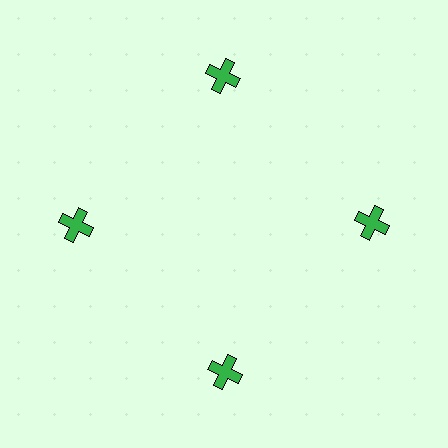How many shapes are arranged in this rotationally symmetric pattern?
There are 4 shapes, arranged in 4 groups of 1.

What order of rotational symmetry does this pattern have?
This pattern has 4-fold rotational symmetry.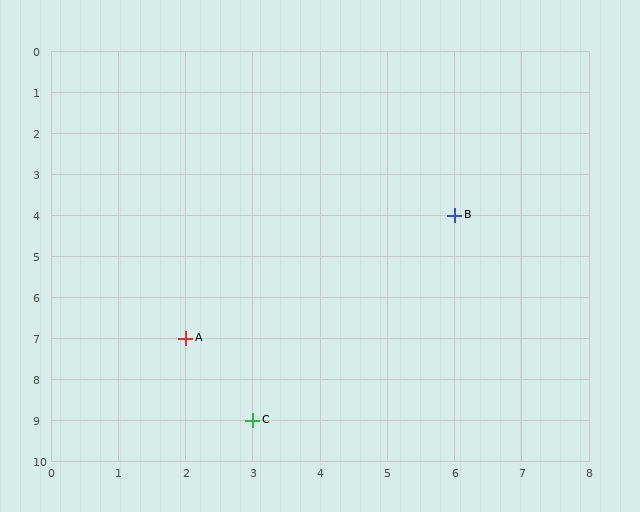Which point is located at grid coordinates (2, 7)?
Point A is at (2, 7).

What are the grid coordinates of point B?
Point B is at grid coordinates (6, 4).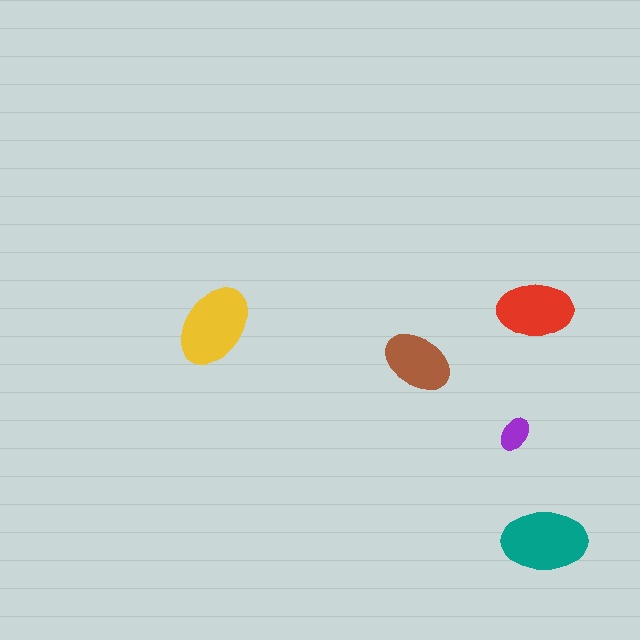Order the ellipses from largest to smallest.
the teal one, the yellow one, the red one, the brown one, the purple one.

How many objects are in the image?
There are 5 objects in the image.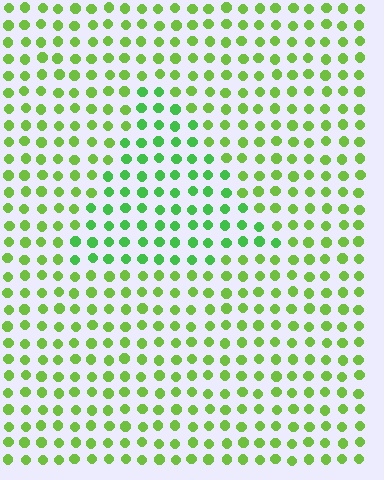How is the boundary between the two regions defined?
The boundary is defined purely by a slight shift in hue (about 26 degrees). Spacing, size, and orientation are identical on both sides.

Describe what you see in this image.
The image is filled with small lime elements in a uniform arrangement. A triangle-shaped region is visible where the elements are tinted to a slightly different hue, forming a subtle color boundary.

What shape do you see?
I see a triangle.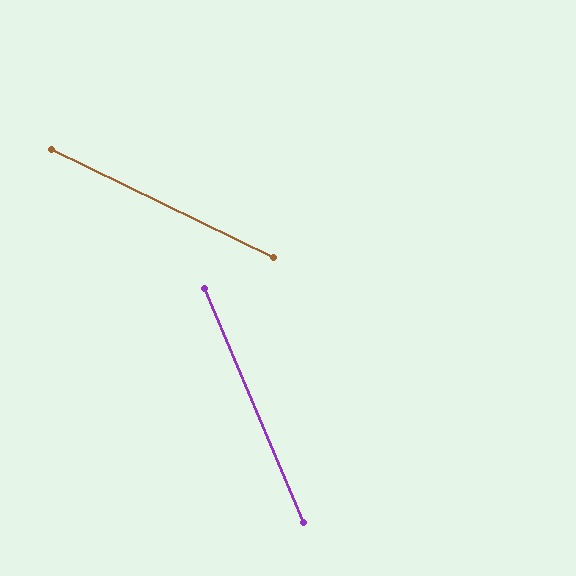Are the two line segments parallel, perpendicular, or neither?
Neither parallel nor perpendicular — they differ by about 41°.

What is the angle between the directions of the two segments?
Approximately 41 degrees.